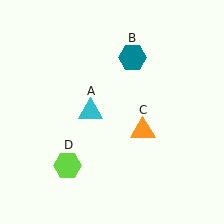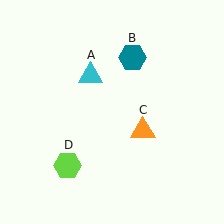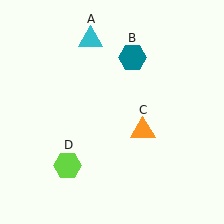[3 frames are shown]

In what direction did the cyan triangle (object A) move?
The cyan triangle (object A) moved up.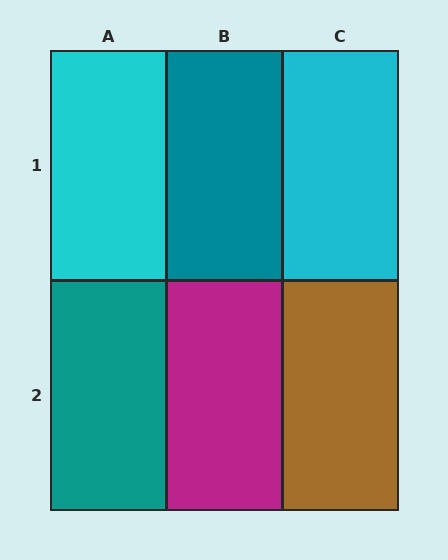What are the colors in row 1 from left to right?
Cyan, teal, cyan.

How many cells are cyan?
2 cells are cyan.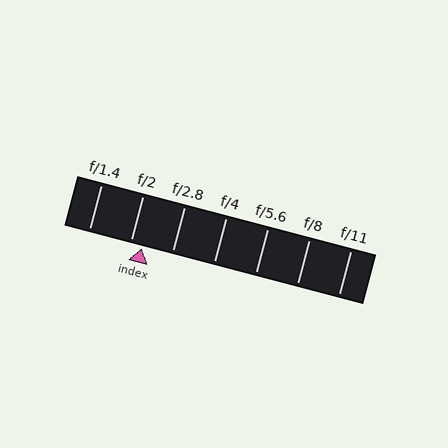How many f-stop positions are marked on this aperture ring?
There are 7 f-stop positions marked.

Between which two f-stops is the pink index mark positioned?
The index mark is between f/2 and f/2.8.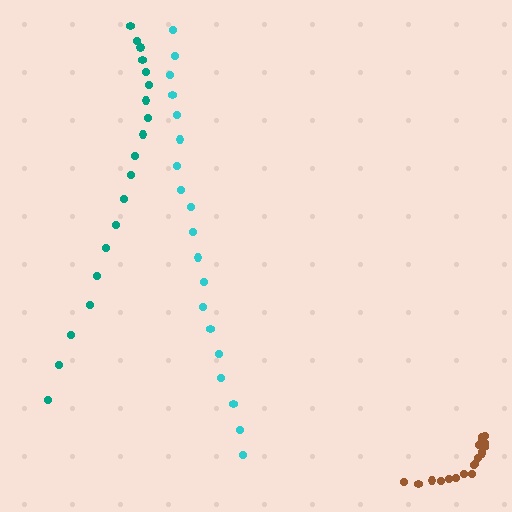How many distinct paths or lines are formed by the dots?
There are 3 distinct paths.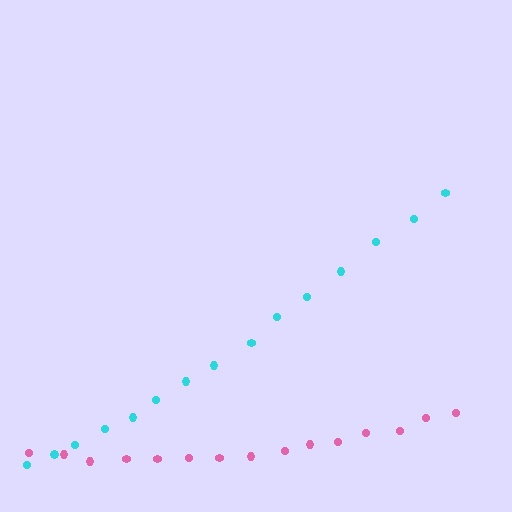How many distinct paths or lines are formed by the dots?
There are 2 distinct paths.